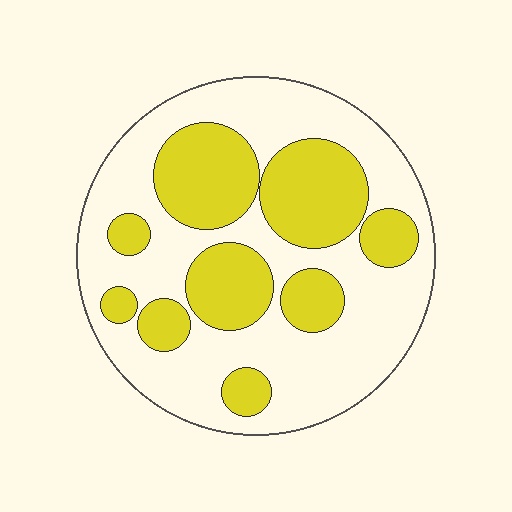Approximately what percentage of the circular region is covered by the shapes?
Approximately 35%.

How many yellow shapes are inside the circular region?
9.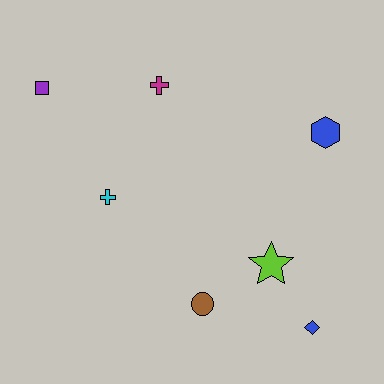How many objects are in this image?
There are 7 objects.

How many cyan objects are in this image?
There is 1 cyan object.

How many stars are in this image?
There is 1 star.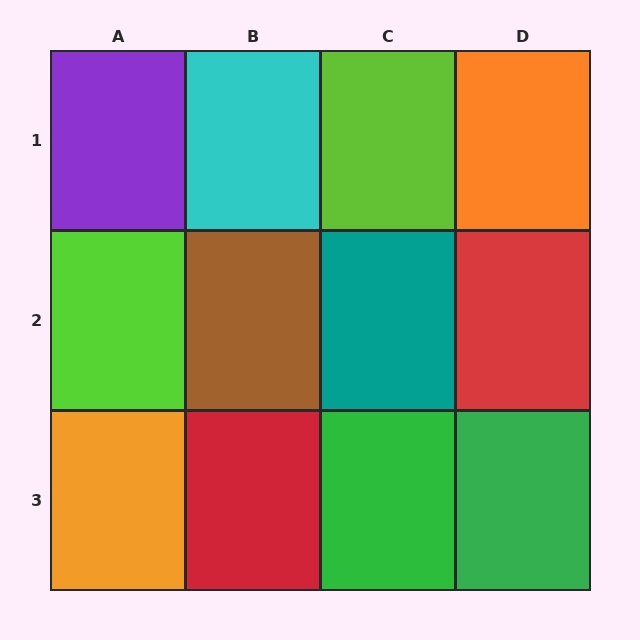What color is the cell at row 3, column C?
Green.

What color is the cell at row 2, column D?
Red.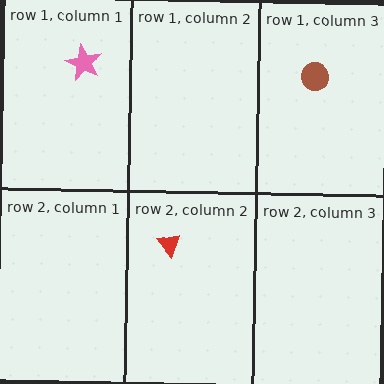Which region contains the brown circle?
The row 1, column 3 region.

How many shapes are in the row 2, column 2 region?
1.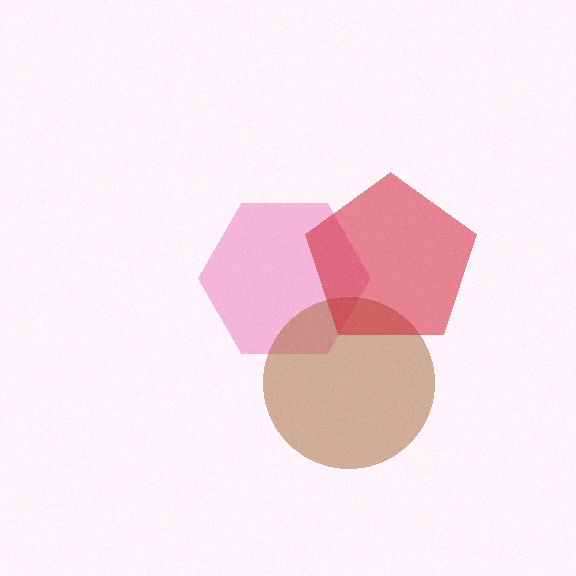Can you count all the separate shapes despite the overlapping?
Yes, there are 3 separate shapes.